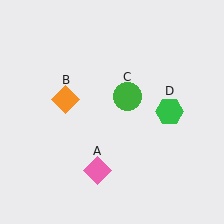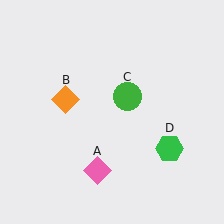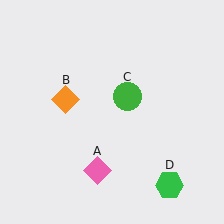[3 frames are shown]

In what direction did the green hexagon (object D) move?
The green hexagon (object D) moved down.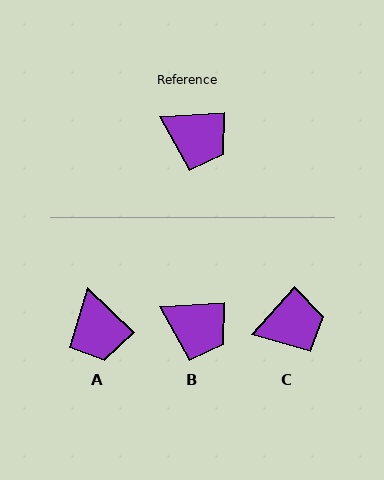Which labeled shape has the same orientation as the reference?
B.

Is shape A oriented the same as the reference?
No, it is off by about 46 degrees.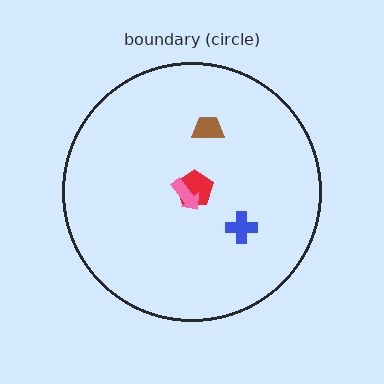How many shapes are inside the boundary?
4 inside, 0 outside.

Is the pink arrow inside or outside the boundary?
Inside.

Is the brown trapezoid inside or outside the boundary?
Inside.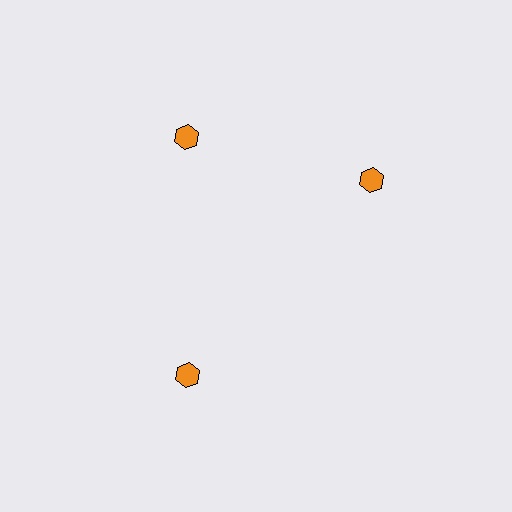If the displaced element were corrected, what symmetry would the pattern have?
It would have 3-fold rotational symmetry — the pattern would map onto itself every 120 degrees.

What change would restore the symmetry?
The symmetry would be restored by rotating it back into even spacing with its neighbors so that all 3 hexagons sit at equal angles and equal distance from the center.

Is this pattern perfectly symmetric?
No. The 3 orange hexagons are arranged in a ring, but one element near the 3 o'clock position is rotated out of alignment along the ring, breaking the 3-fold rotational symmetry.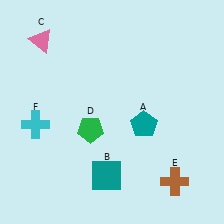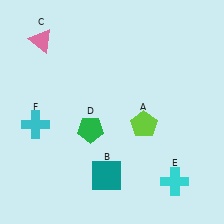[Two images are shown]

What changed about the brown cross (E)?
In Image 1, E is brown. In Image 2, it changed to cyan.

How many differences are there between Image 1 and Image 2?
There are 2 differences between the two images.